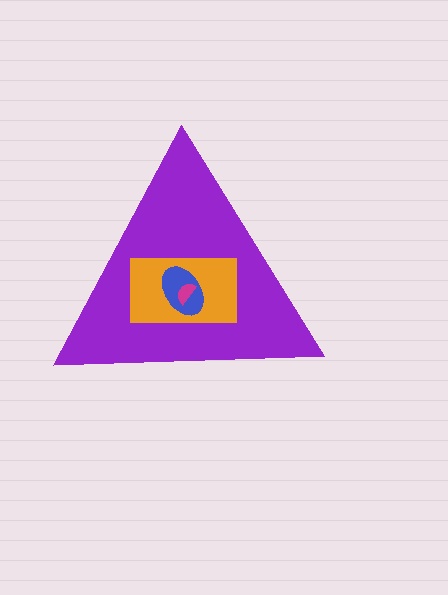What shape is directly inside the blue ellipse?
The magenta semicircle.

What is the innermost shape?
The magenta semicircle.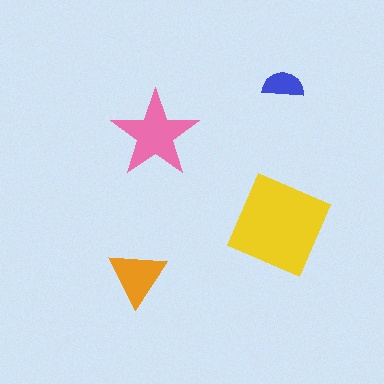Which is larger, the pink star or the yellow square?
The yellow square.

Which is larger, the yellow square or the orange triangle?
The yellow square.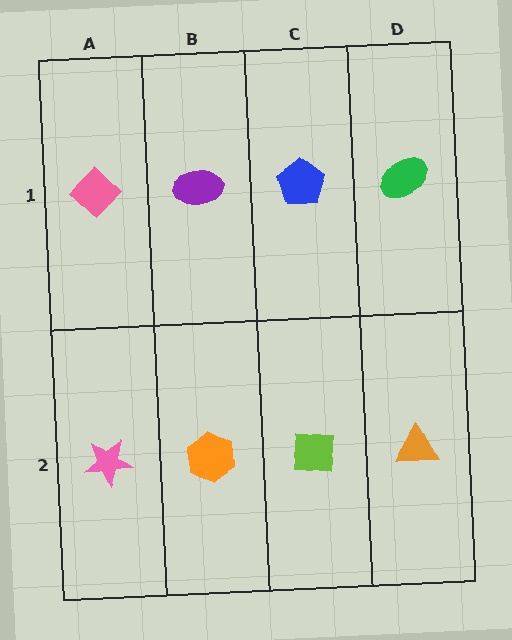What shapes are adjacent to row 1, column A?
A pink star (row 2, column A), a purple ellipse (row 1, column B).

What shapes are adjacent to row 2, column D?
A green ellipse (row 1, column D), a lime square (row 2, column C).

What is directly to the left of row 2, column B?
A pink star.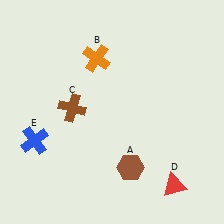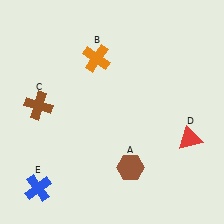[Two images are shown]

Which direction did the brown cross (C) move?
The brown cross (C) moved left.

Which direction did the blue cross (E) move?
The blue cross (E) moved down.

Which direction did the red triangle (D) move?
The red triangle (D) moved up.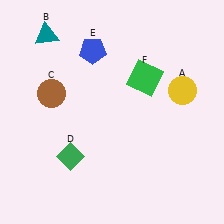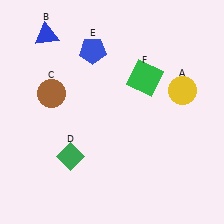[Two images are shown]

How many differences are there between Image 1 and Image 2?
There is 1 difference between the two images.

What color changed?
The triangle (B) changed from teal in Image 1 to blue in Image 2.